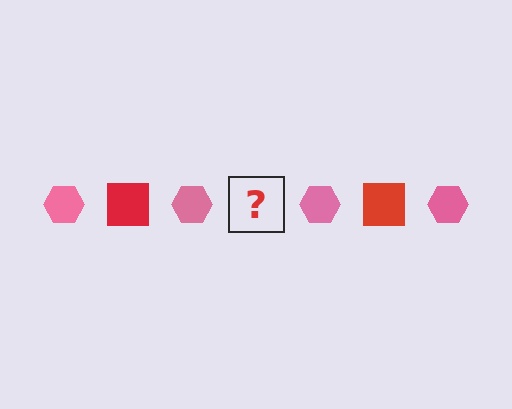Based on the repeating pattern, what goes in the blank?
The blank should be a red square.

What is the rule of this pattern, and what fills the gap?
The rule is that the pattern alternates between pink hexagon and red square. The gap should be filled with a red square.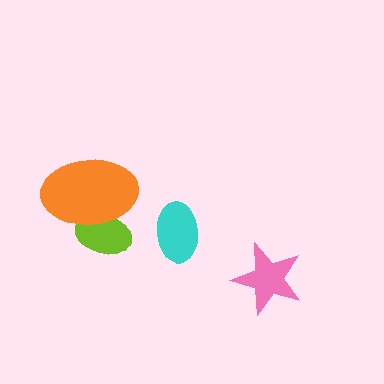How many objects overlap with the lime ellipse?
1 object overlaps with the lime ellipse.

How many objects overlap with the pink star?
0 objects overlap with the pink star.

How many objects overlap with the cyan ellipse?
0 objects overlap with the cyan ellipse.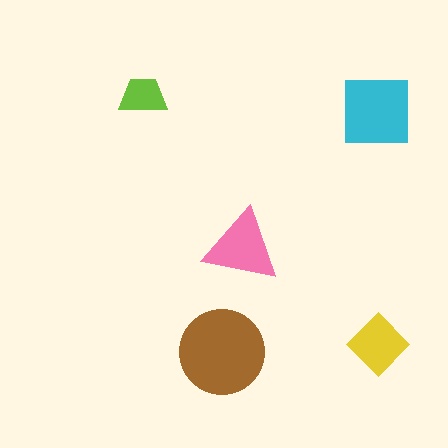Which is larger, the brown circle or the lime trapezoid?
The brown circle.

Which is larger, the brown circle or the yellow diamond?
The brown circle.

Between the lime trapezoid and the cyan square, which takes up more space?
The cyan square.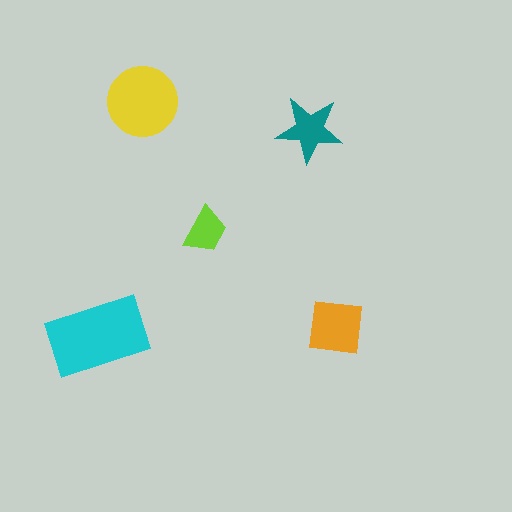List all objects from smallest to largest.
The lime trapezoid, the teal star, the orange square, the yellow circle, the cyan rectangle.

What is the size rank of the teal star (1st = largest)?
4th.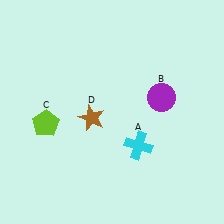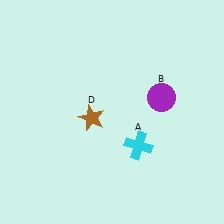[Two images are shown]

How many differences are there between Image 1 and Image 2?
There is 1 difference between the two images.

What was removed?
The lime pentagon (C) was removed in Image 2.